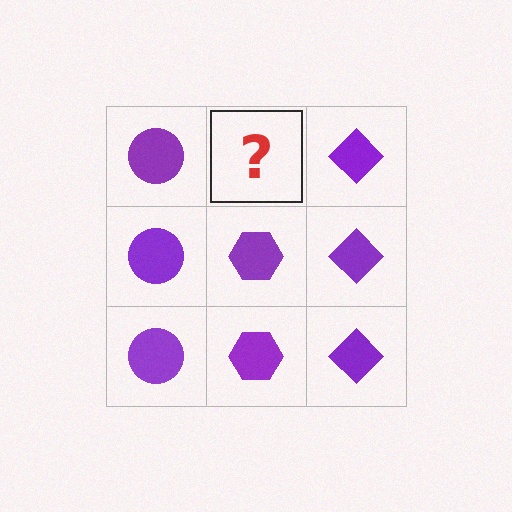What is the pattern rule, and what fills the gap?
The rule is that each column has a consistent shape. The gap should be filled with a purple hexagon.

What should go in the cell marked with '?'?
The missing cell should contain a purple hexagon.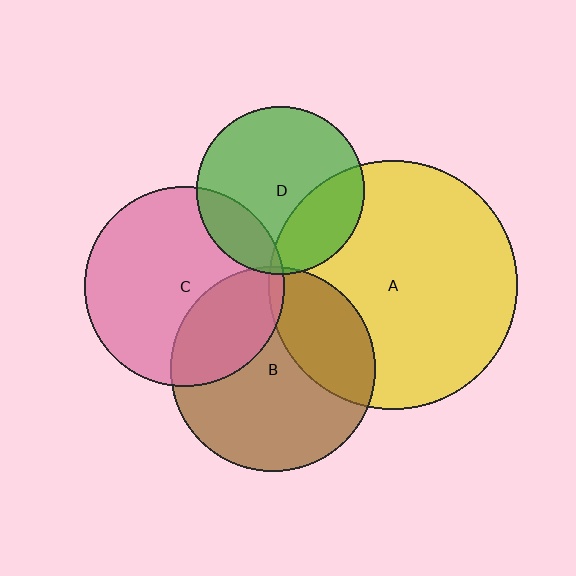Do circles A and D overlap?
Yes.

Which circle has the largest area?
Circle A (yellow).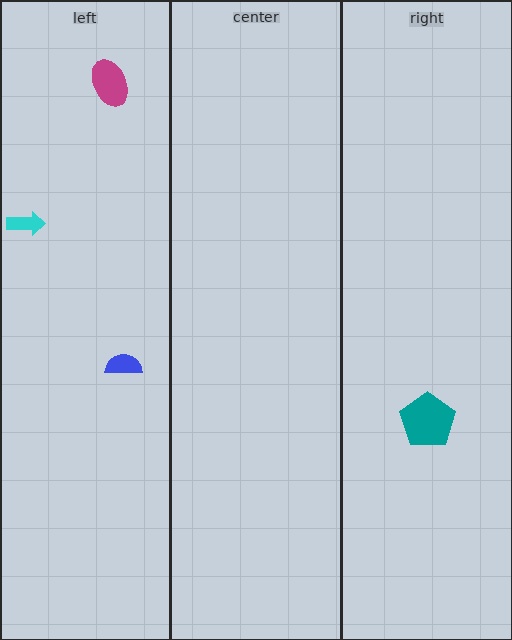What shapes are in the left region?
The cyan arrow, the magenta ellipse, the blue semicircle.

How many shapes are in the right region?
1.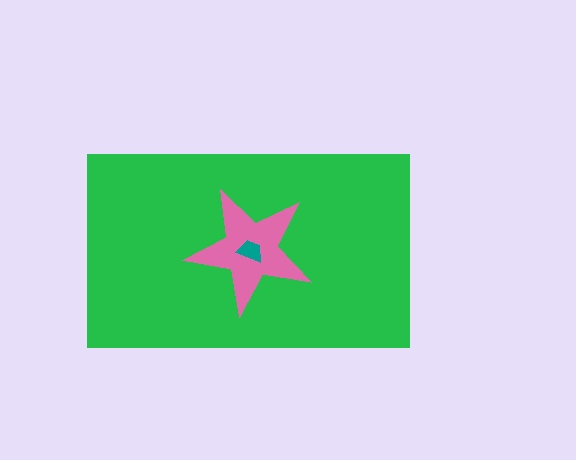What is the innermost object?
The teal trapezoid.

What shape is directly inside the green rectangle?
The pink star.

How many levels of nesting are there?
3.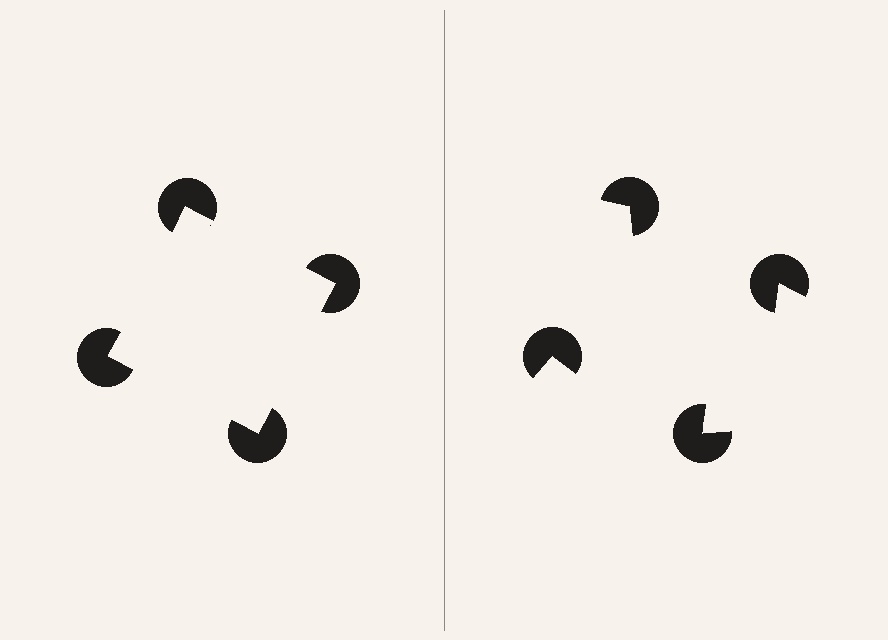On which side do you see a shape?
An illusory square appears on the left side. On the right side the wedge cuts are rotated, so no coherent shape forms.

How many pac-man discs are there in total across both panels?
8 — 4 on each side.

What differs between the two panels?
The pac-man discs are positioned identically on both sides; only the wedge orientations differ. On the left they align to a square; on the right they are misaligned.